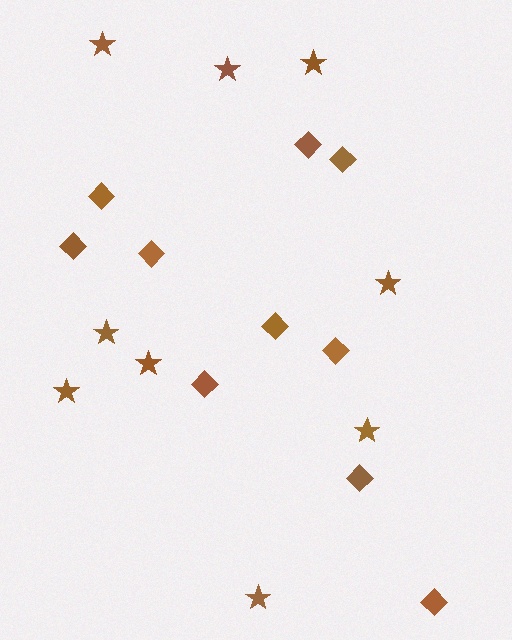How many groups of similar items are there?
There are 2 groups: one group of diamonds (10) and one group of stars (9).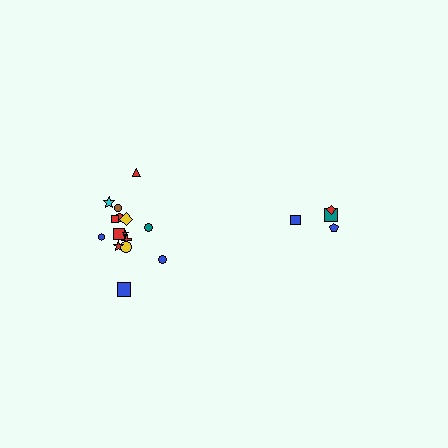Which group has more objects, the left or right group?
The left group.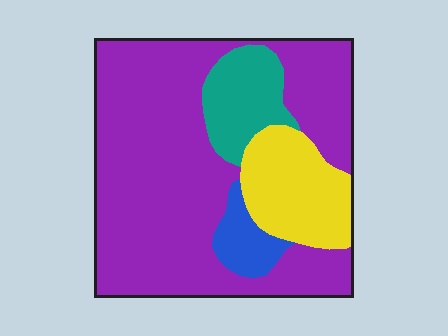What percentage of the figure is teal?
Teal takes up about one tenth (1/10) of the figure.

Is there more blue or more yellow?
Yellow.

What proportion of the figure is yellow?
Yellow takes up about one sixth (1/6) of the figure.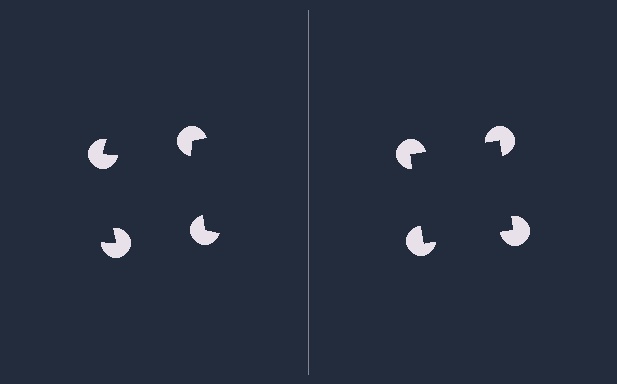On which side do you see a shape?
An illusory square appears on the right side. On the left side the wedge cuts are rotated, so no coherent shape forms.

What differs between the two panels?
The pac-man discs are positioned identically on both sides; only the wedge orientations differ. On the right they align to a square; on the left they are misaligned.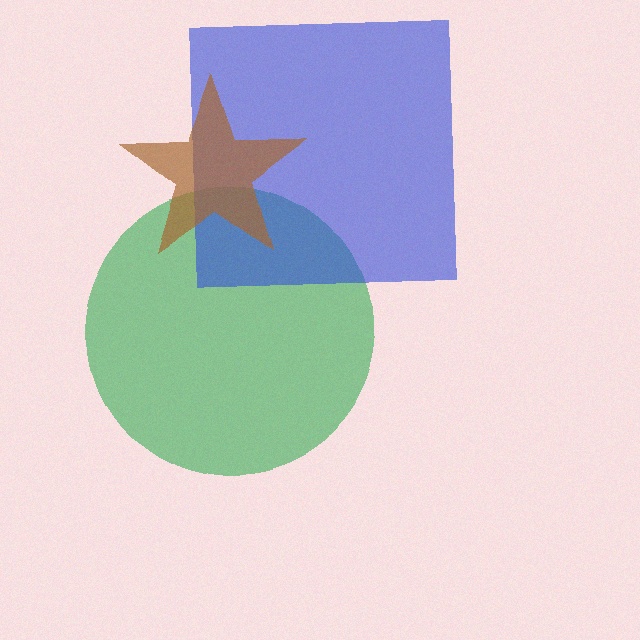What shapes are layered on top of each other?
The layered shapes are: a green circle, a blue square, a brown star.